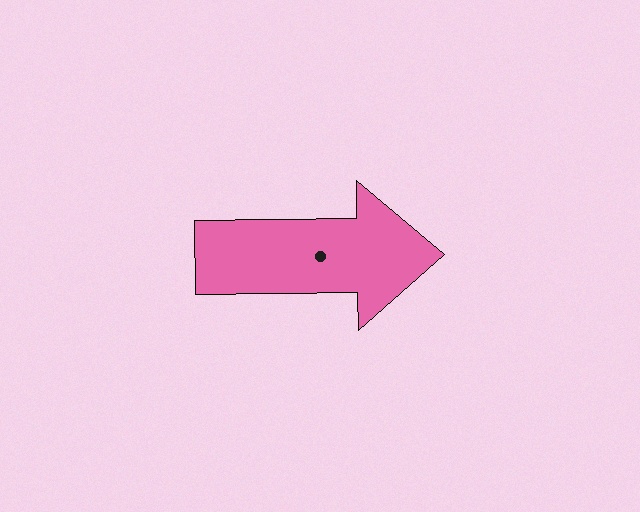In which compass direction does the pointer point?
East.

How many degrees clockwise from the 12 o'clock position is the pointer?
Approximately 89 degrees.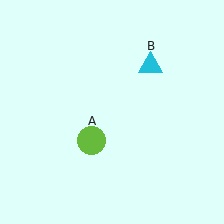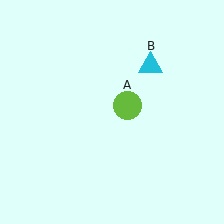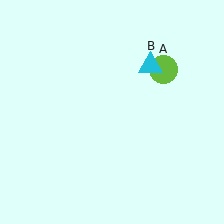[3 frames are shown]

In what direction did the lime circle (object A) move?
The lime circle (object A) moved up and to the right.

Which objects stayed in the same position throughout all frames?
Cyan triangle (object B) remained stationary.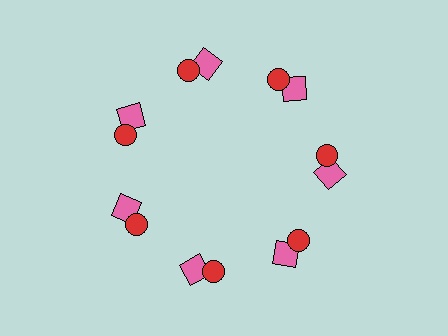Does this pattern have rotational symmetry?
Yes, this pattern has 7-fold rotational symmetry. It looks the same after rotating 51 degrees around the center.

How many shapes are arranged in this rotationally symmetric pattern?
There are 14 shapes, arranged in 7 groups of 2.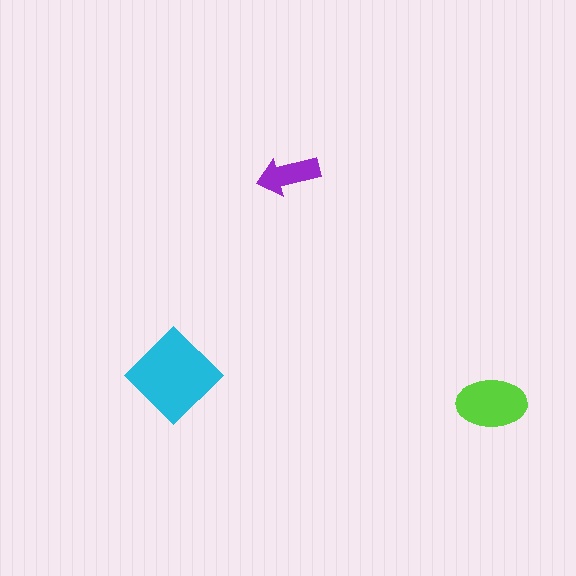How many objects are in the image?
There are 3 objects in the image.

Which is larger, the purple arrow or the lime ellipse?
The lime ellipse.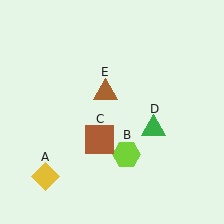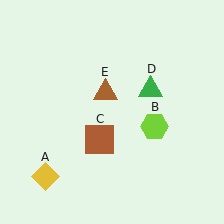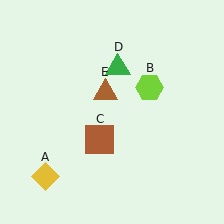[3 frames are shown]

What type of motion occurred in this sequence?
The lime hexagon (object B), green triangle (object D) rotated counterclockwise around the center of the scene.